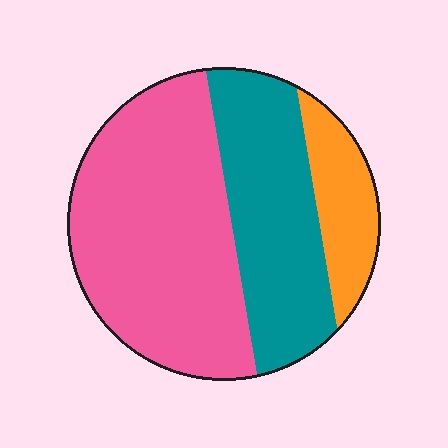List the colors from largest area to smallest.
From largest to smallest: pink, teal, orange.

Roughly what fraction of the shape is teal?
Teal covers 33% of the shape.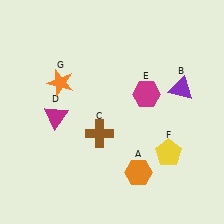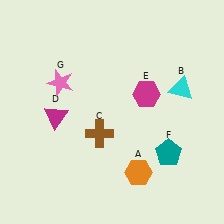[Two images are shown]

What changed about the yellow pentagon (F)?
In Image 1, F is yellow. In Image 2, it changed to teal.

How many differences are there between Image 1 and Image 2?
There are 3 differences between the two images.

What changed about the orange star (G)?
In Image 1, G is orange. In Image 2, it changed to pink.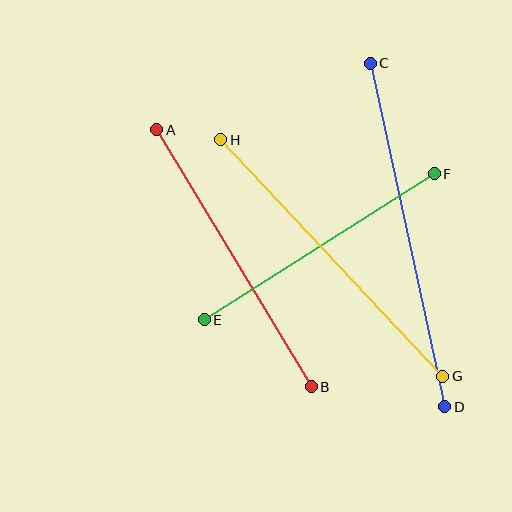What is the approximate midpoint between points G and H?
The midpoint is at approximately (332, 258) pixels.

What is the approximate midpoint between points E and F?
The midpoint is at approximately (319, 247) pixels.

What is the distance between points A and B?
The distance is approximately 300 pixels.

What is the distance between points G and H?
The distance is approximately 324 pixels.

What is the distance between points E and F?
The distance is approximately 273 pixels.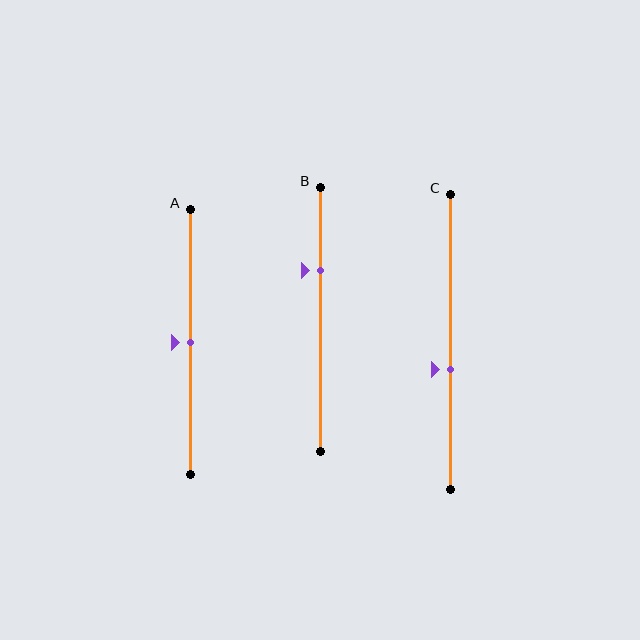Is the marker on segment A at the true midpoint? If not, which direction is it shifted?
Yes, the marker on segment A is at the true midpoint.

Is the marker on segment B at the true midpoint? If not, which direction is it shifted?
No, the marker on segment B is shifted upward by about 19% of the segment length.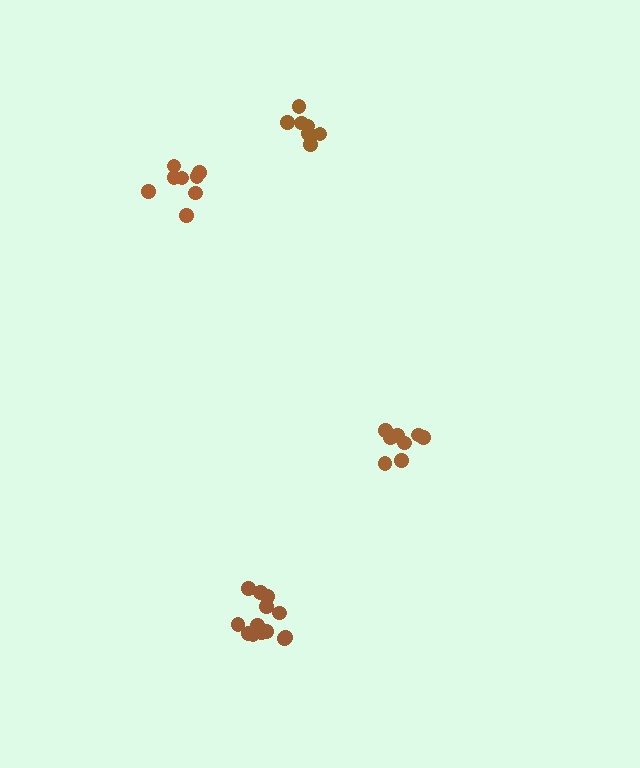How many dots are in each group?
Group 1: 8 dots, Group 2: 8 dots, Group 3: 13 dots, Group 4: 7 dots (36 total).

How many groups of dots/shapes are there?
There are 4 groups.